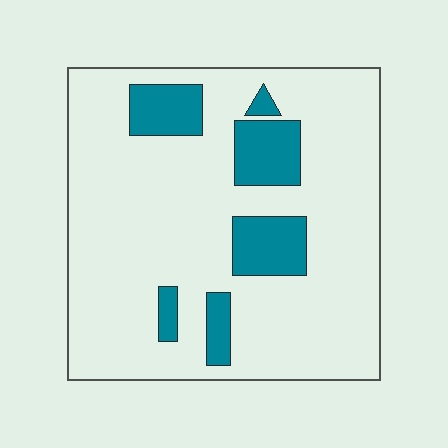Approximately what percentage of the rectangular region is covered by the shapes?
Approximately 15%.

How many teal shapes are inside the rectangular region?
6.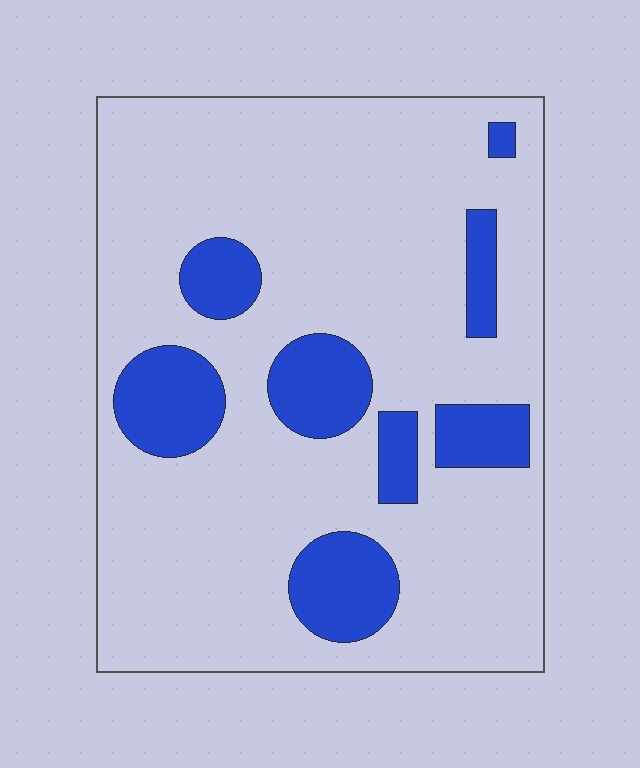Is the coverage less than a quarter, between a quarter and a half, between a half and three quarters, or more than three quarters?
Less than a quarter.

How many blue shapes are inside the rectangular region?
8.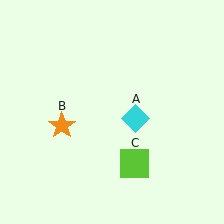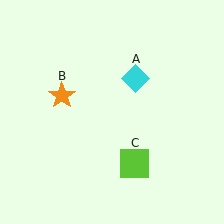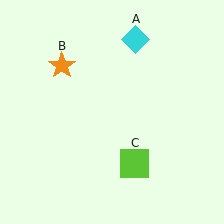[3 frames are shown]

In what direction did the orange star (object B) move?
The orange star (object B) moved up.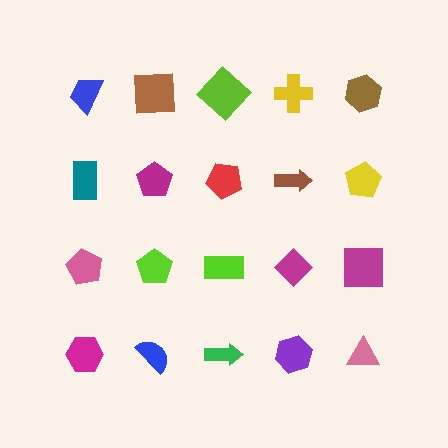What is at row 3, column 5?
A magenta square.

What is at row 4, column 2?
A blue semicircle.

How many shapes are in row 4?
5 shapes.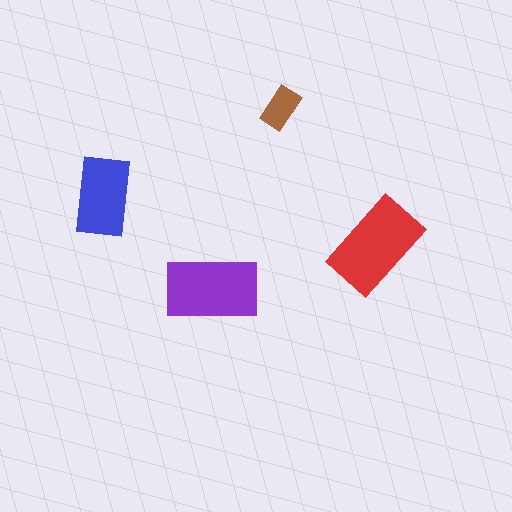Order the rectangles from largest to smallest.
the red one, the purple one, the blue one, the brown one.